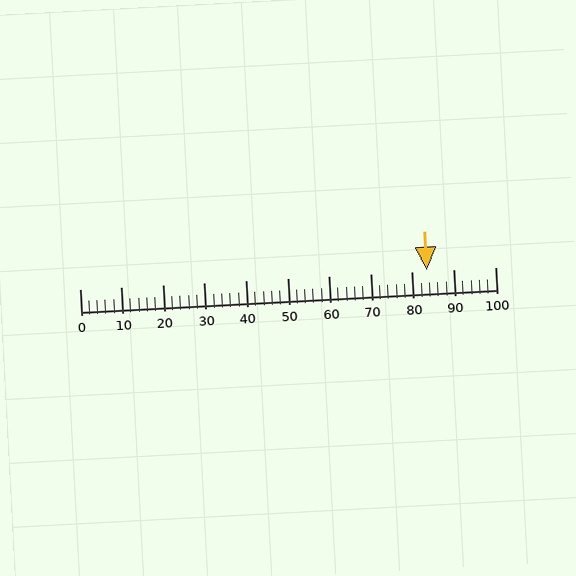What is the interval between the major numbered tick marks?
The major tick marks are spaced 10 units apart.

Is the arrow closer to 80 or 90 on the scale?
The arrow is closer to 80.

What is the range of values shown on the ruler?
The ruler shows values from 0 to 100.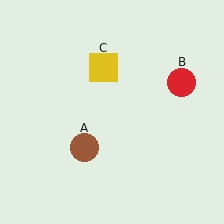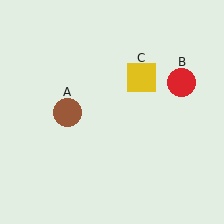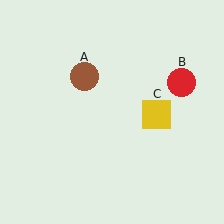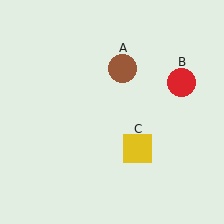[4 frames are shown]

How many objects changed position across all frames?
2 objects changed position: brown circle (object A), yellow square (object C).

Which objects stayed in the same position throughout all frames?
Red circle (object B) remained stationary.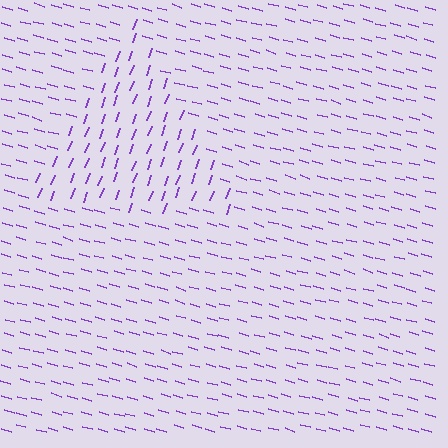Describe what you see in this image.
The image is filled with small purple line segments. A triangle region in the image has lines oriented differently from the surrounding lines, creating a visible texture boundary.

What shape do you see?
I see a triangle.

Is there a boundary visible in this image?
Yes, there is a texture boundary formed by a change in line orientation.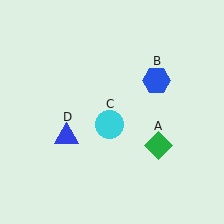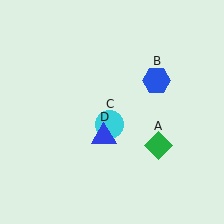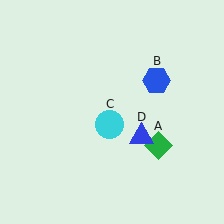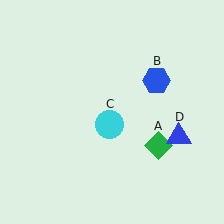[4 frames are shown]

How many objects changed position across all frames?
1 object changed position: blue triangle (object D).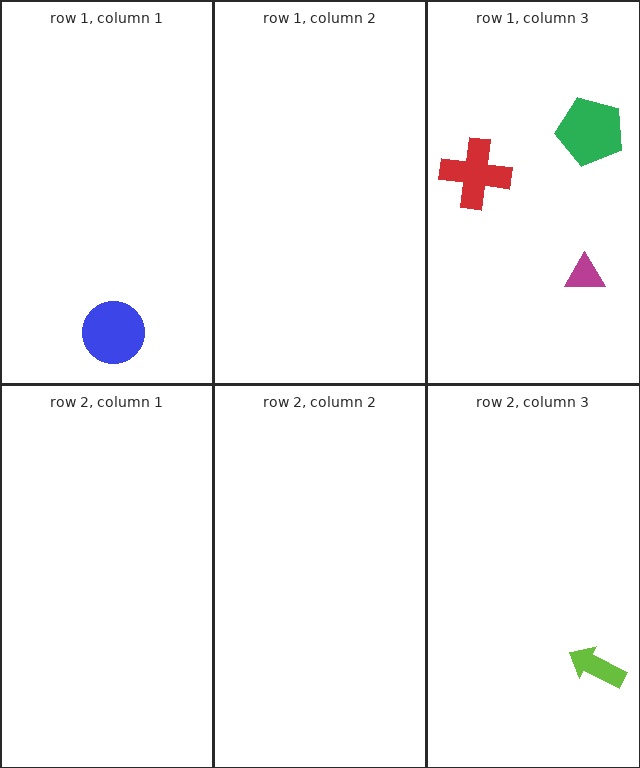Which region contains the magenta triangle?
The row 1, column 3 region.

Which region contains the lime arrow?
The row 2, column 3 region.